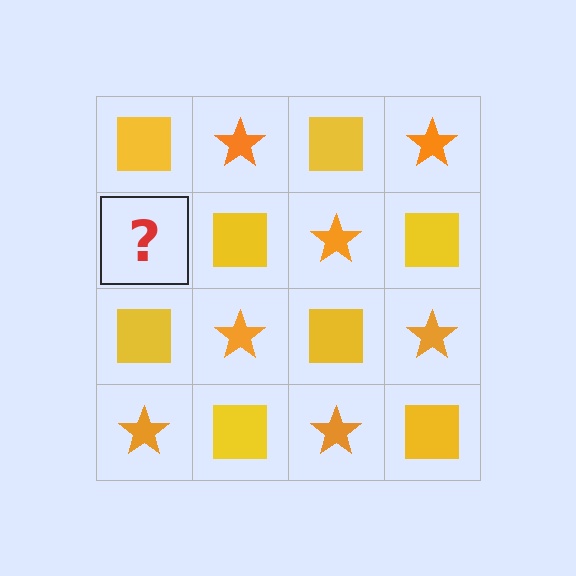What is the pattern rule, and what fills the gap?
The rule is that it alternates yellow square and orange star in a checkerboard pattern. The gap should be filled with an orange star.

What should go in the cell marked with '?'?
The missing cell should contain an orange star.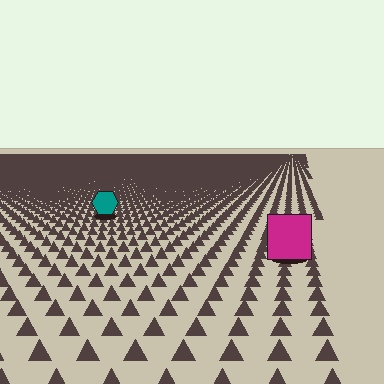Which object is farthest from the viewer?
The teal hexagon is farthest from the viewer. It appears smaller and the ground texture around it is denser.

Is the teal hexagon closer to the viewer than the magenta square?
No. The magenta square is closer — you can tell from the texture gradient: the ground texture is coarser near it.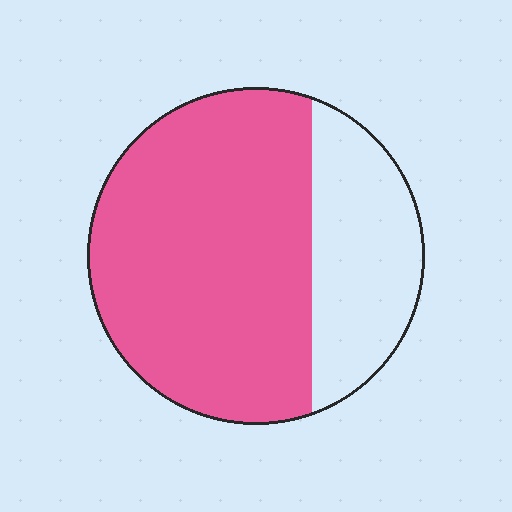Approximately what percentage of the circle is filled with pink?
Approximately 70%.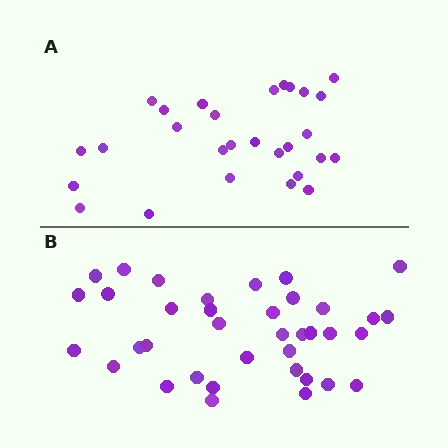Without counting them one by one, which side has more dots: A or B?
Region B (the bottom region) has more dots.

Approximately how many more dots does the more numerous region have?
Region B has roughly 8 or so more dots than region A.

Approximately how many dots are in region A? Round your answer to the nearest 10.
About 30 dots. (The exact count is 28, which rounds to 30.)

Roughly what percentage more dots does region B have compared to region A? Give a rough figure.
About 30% more.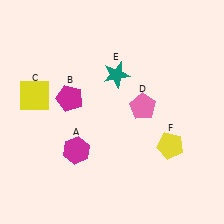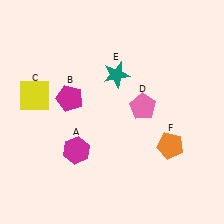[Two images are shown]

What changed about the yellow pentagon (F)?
In Image 1, F is yellow. In Image 2, it changed to orange.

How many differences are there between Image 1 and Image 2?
There is 1 difference between the two images.